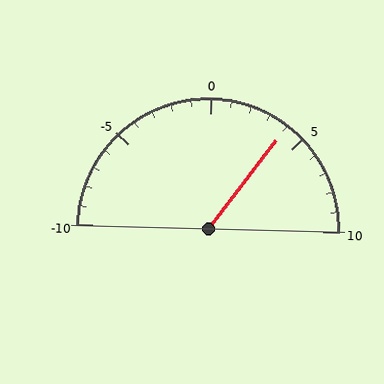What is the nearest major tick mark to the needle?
The nearest major tick mark is 5.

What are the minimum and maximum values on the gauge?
The gauge ranges from -10 to 10.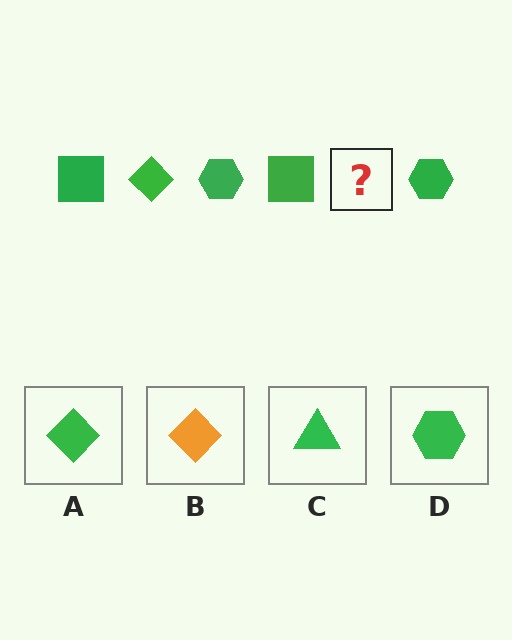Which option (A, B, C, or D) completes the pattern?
A.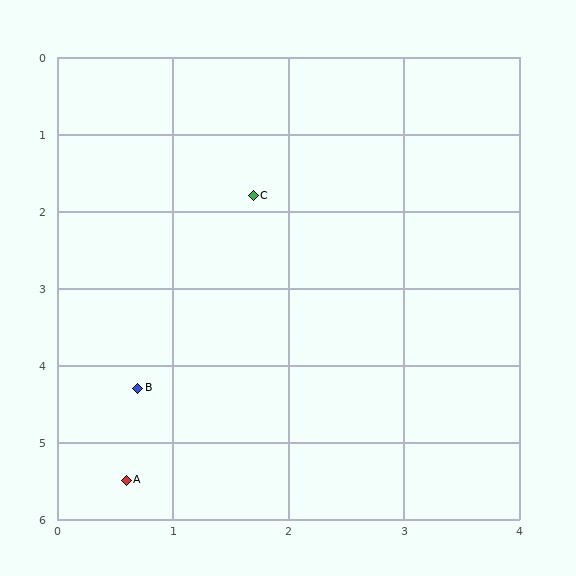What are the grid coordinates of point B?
Point B is at approximately (0.7, 4.3).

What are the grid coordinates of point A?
Point A is at approximately (0.6, 5.5).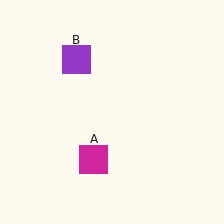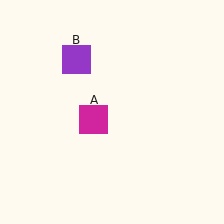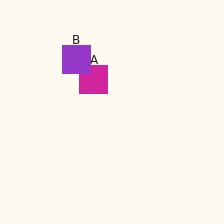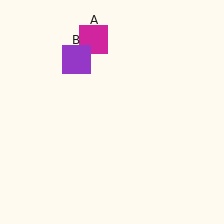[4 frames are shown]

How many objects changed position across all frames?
1 object changed position: magenta square (object A).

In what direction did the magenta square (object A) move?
The magenta square (object A) moved up.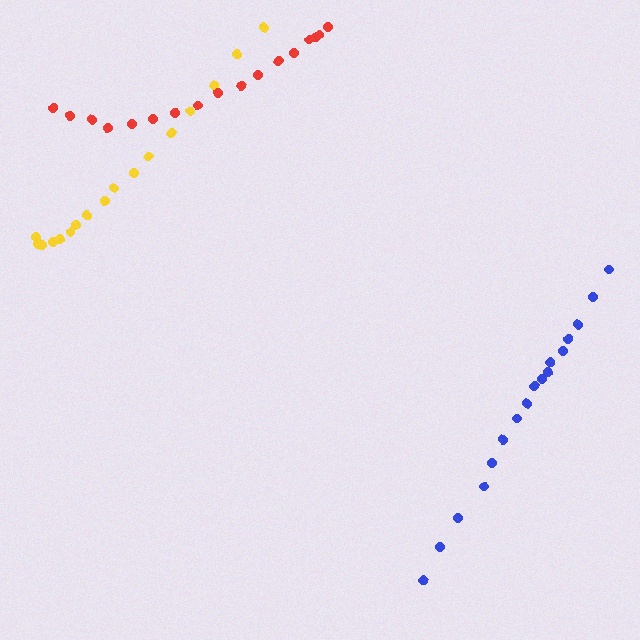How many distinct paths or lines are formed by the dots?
There are 3 distinct paths.